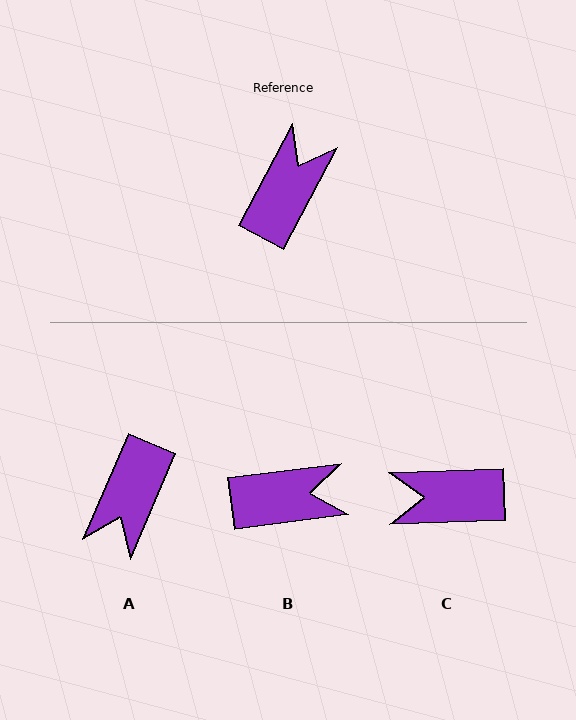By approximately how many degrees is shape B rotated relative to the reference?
Approximately 55 degrees clockwise.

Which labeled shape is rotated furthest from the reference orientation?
A, about 175 degrees away.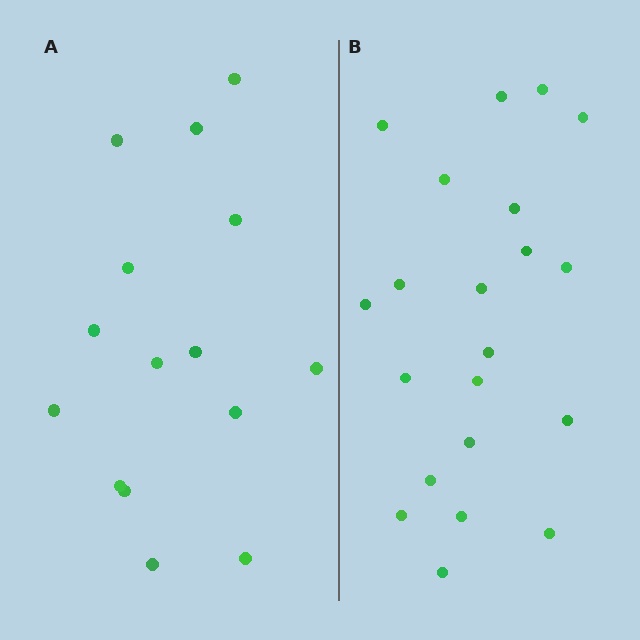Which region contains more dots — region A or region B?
Region B (the right region) has more dots.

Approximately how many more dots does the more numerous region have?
Region B has about 6 more dots than region A.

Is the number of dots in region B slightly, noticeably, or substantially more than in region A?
Region B has noticeably more, but not dramatically so. The ratio is roughly 1.4 to 1.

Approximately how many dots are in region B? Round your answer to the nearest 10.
About 20 dots. (The exact count is 21, which rounds to 20.)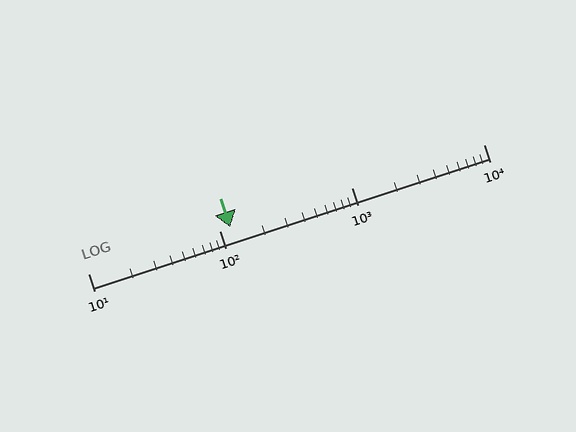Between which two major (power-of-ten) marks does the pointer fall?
The pointer is between 100 and 1000.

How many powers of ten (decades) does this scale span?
The scale spans 3 decades, from 10 to 10000.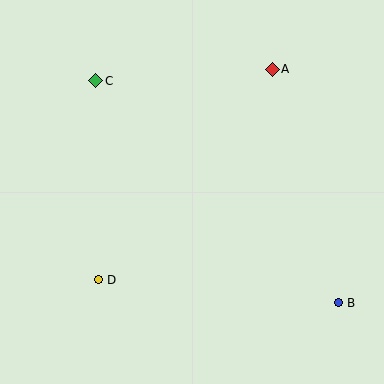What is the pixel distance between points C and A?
The distance between C and A is 177 pixels.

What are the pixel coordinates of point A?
Point A is at (272, 69).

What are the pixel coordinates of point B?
Point B is at (338, 303).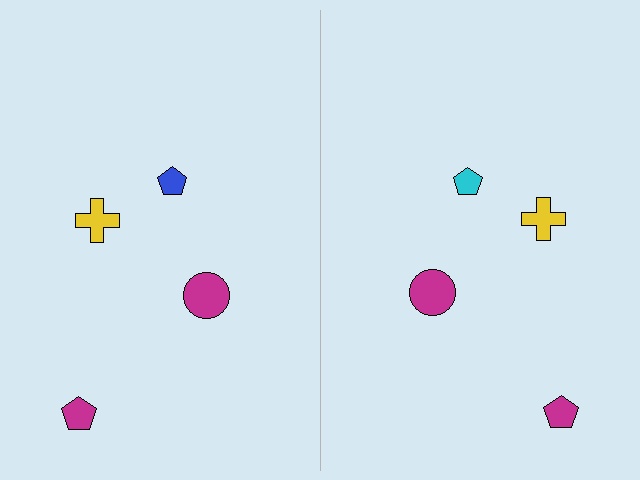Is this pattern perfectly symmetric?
No, the pattern is not perfectly symmetric. The cyan pentagon on the right side breaks the symmetry — its mirror counterpart is blue.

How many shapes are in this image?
There are 8 shapes in this image.